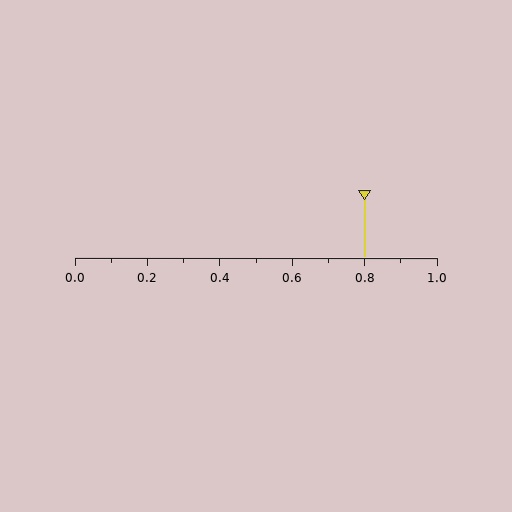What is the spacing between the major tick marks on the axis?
The major ticks are spaced 0.2 apart.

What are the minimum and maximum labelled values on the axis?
The axis runs from 0.0 to 1.0.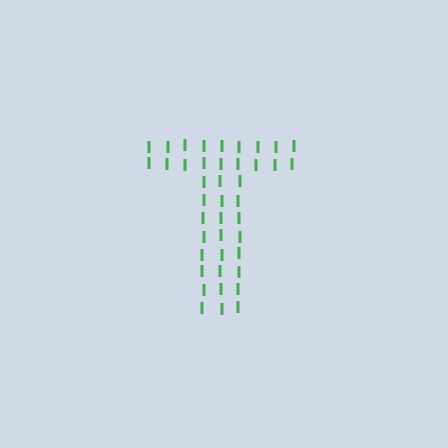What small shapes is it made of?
It is made of small letter I's.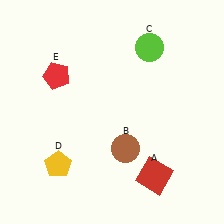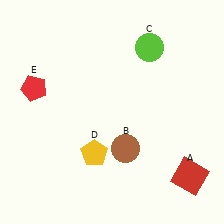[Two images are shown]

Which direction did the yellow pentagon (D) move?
The yellow pentagon (D) moved right.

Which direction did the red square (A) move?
The red square (A) moved right.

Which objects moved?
The objects that moved are: the red square (A), the yellow pentagon (D), the red pentagon (E).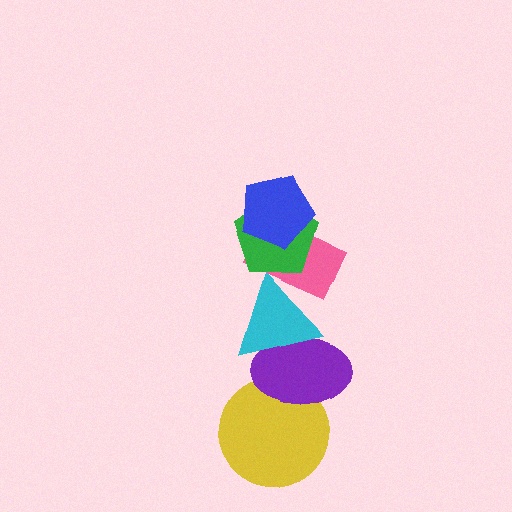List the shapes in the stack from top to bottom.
From top to bottom: the blue pentagon, the green pentagon, the pink rectangle, the cyan triangle, the purple ellipse, the yellow circle.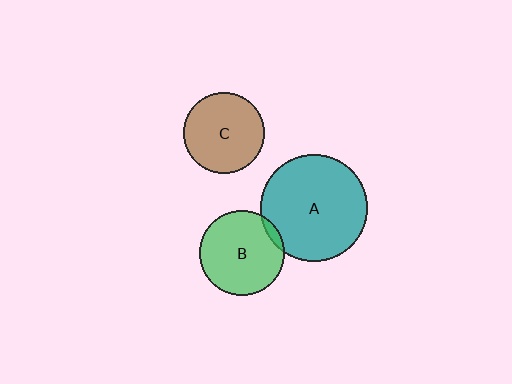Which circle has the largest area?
Circle A (teal).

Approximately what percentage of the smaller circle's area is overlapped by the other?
Approximately 5%.